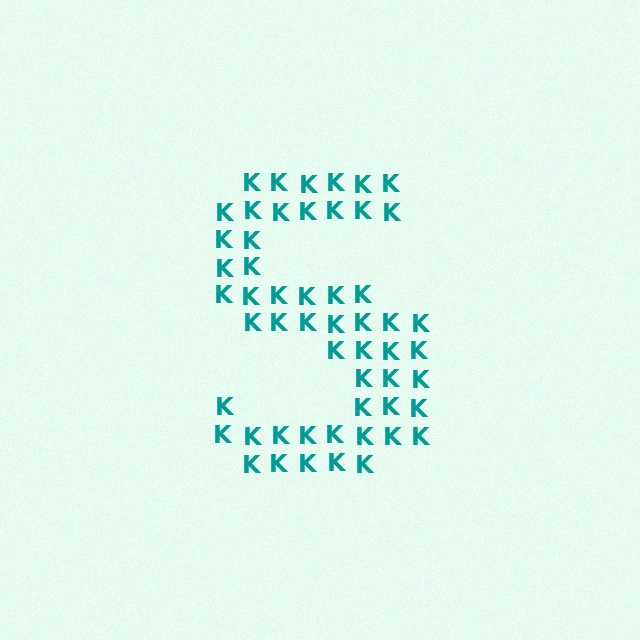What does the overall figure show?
The overall figure shows the letter S.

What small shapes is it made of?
It is made of small letter K's.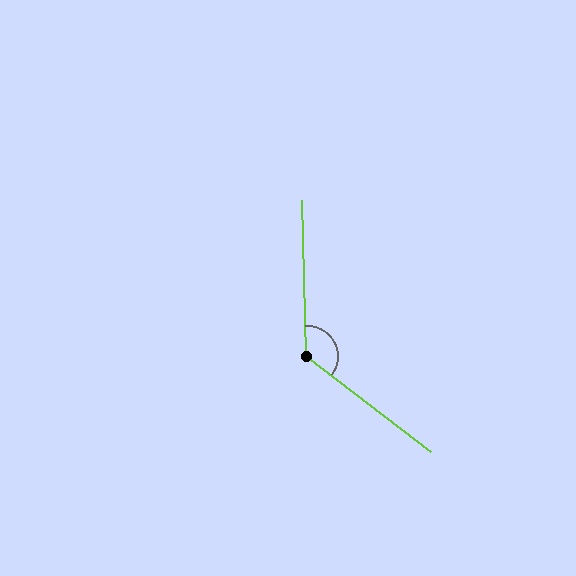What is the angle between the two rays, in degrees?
Approximately 129 degrees.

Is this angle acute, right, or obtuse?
It is obtuse.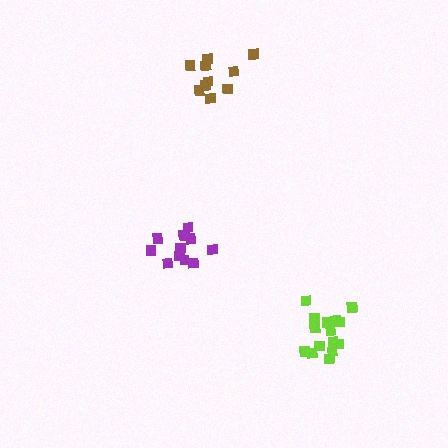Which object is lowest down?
The lime cluster is bottommost.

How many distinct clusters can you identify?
There are 3 distinct clusters.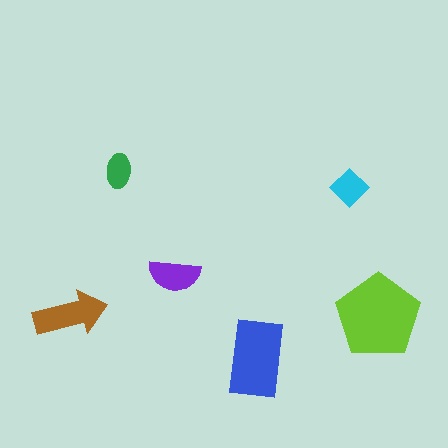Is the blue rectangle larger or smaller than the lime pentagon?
Smaller.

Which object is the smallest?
The green ellipse.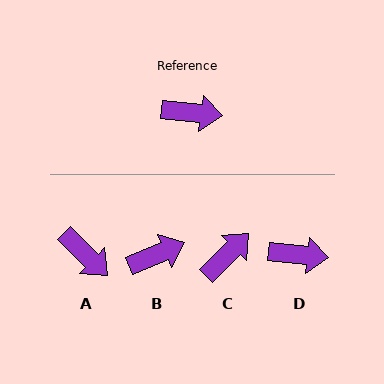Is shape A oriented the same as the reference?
No, it is off by about 38 degrees.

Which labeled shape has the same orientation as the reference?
D.